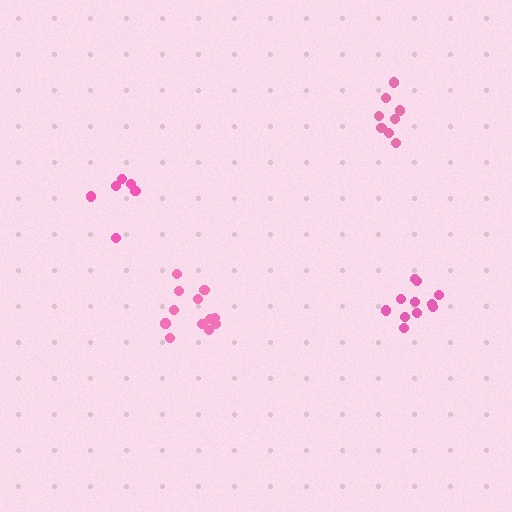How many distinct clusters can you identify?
There are 4 distinct clusters.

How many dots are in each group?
Group 1: 12 dots, Group 2: 11 dots, Group 3: 6 dots, Group 4: 9 dots (38 total).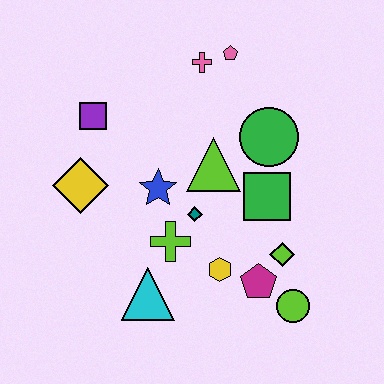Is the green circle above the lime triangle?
Yes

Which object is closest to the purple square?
The yellow diamond is closest to the purple square.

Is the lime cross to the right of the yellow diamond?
Yes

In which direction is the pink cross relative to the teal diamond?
The pink cross is above the teal diamond.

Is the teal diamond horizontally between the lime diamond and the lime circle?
No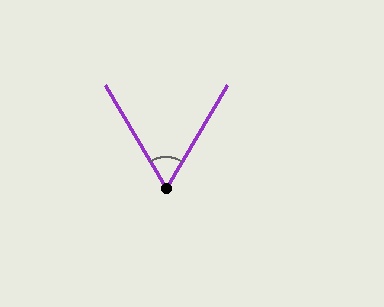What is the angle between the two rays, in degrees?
Approximately 61 degrees.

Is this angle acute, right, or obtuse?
It is acute.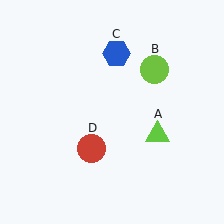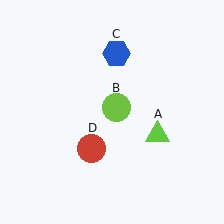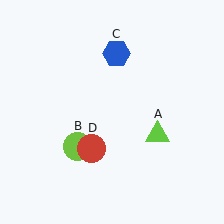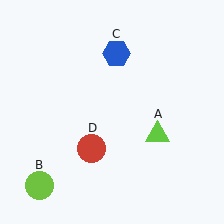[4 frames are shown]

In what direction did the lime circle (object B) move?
The lime circle (object B) moved down and to the left.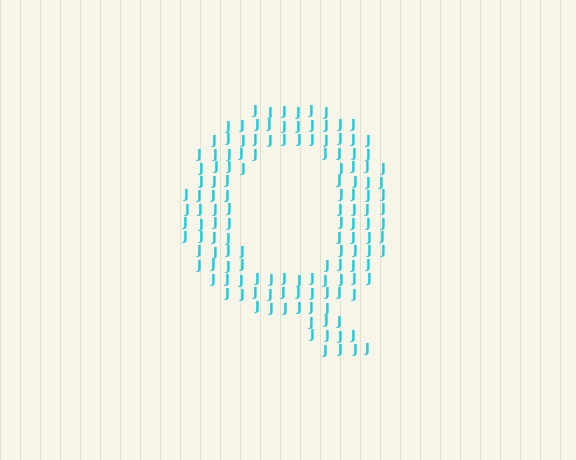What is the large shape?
The large shape is the letter Q.